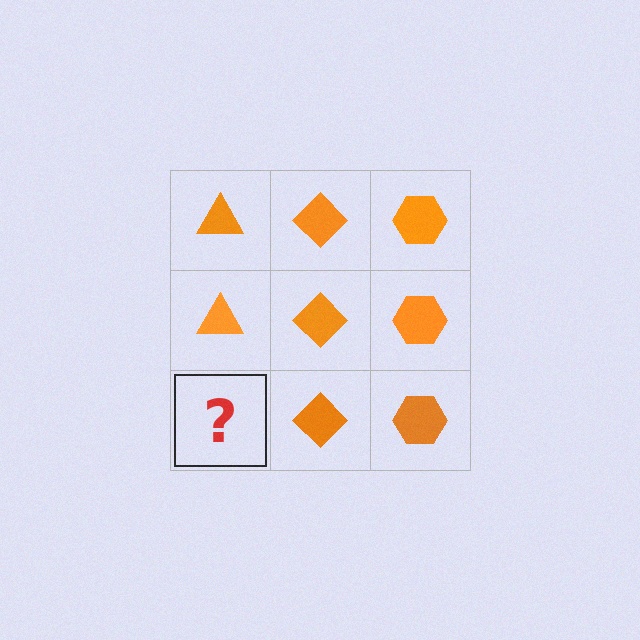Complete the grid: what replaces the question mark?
The question mark should be replaced with an orange triangle.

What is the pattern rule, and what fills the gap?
The rule is that each column has a consistent shape. The gap should be filled with an orange triangle.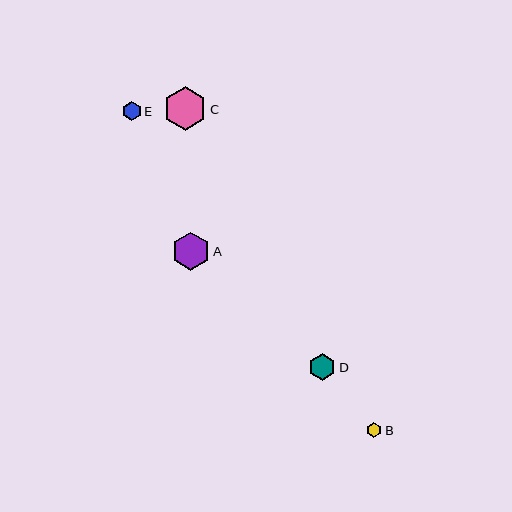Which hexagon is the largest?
Hexagon C is the largest with a size of approximately 44 pixels.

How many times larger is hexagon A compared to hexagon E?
Hexagon A is approximately 2.0 times the size of hexagon E.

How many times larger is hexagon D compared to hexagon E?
Hexagon D is approximately 1.4 times the size of hexagon E.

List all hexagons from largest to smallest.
From largest to smallest: C, A, D, E, B.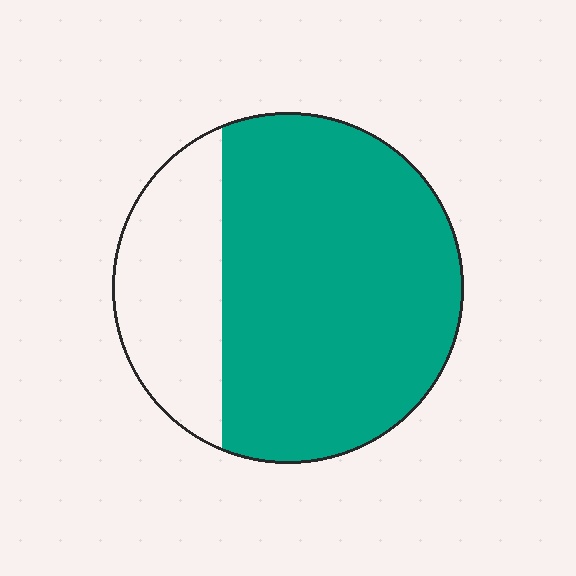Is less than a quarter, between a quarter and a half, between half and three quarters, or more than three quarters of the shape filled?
Between half and three quarters.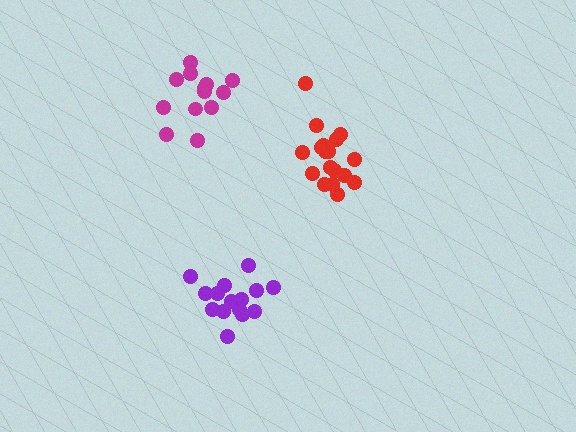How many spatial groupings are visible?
There are 3 spatial groupings.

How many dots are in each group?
Group 1: 15 dots, Group 2: 19 dots, Group 3: 13 dots (47 total).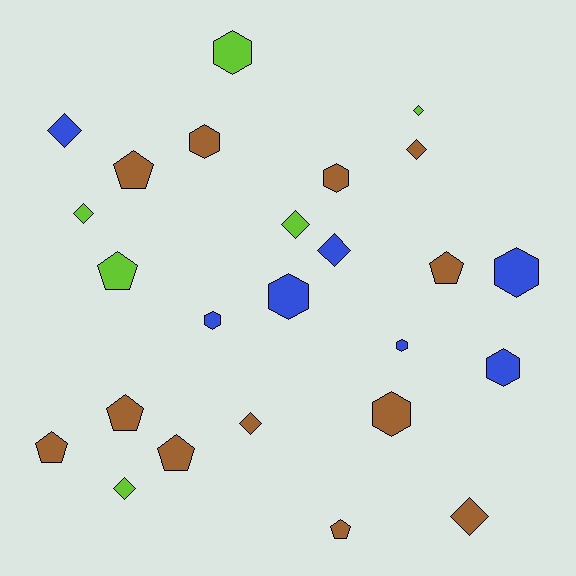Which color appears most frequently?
Brown, with 12 objects.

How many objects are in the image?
There are 25 objects.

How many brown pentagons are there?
There are 6 brown pentagons.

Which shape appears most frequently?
Hexagon, with 9 objects.